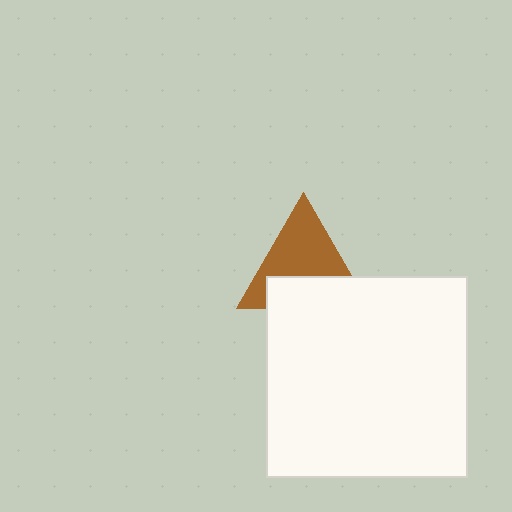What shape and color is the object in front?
The object in front is a white square.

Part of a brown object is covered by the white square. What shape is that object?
It is a triangle.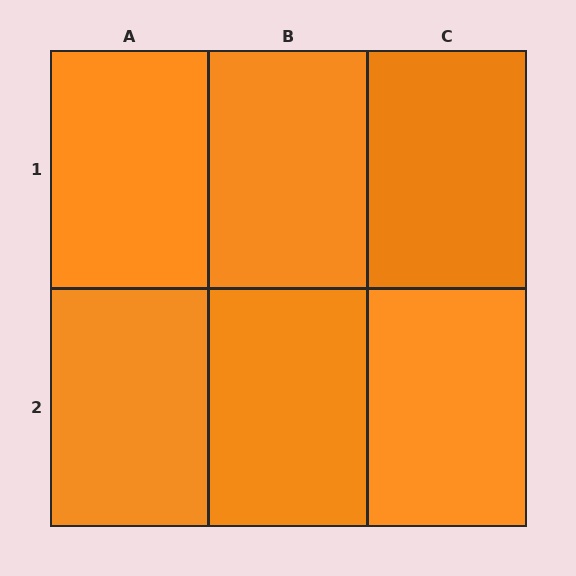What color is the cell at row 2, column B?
Orange.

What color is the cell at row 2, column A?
Orange.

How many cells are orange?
6 cells are orange.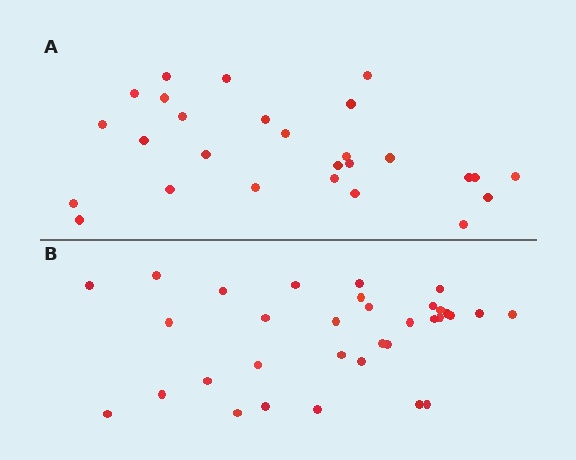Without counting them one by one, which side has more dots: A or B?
Region B (the bottom region) has more dots.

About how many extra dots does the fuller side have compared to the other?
Region B has about 6 more dots than region A.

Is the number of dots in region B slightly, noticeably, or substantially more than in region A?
Region B has only slightly more — the two regions are fairly close. The ratio is roughly 1.2 to 1.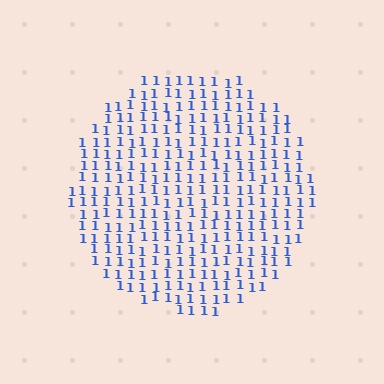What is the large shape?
The large shape is a circle.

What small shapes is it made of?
It is made of small digit 1's.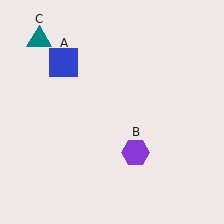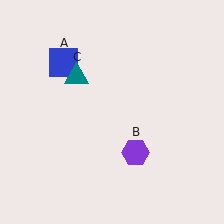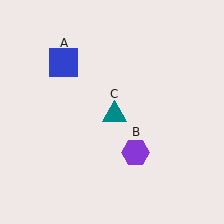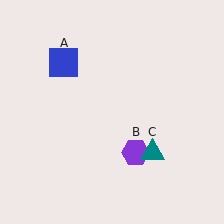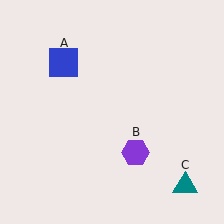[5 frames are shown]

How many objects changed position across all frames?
1 object changed position: teal triangle (object C).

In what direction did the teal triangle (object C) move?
The teal triangle (object C) moved down and to the right.